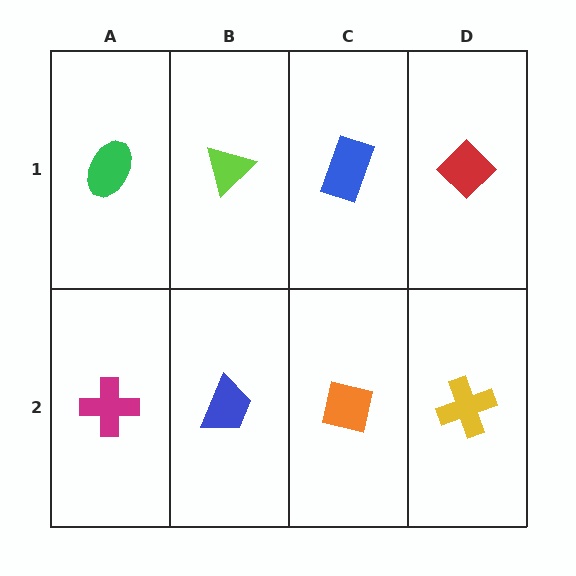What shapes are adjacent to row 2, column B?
A lime triangle (row 1, column B), a magenta cross (row 2, column A), an orange square (row 2, column C).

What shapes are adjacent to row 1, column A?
A magenta cross (row 2, column A), a lime triangle (row 1, column B).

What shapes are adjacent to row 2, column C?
A blue rectangle (row 1, column C), a blue trapezoid (row 2, column B), a yellow cross (row 2, column D).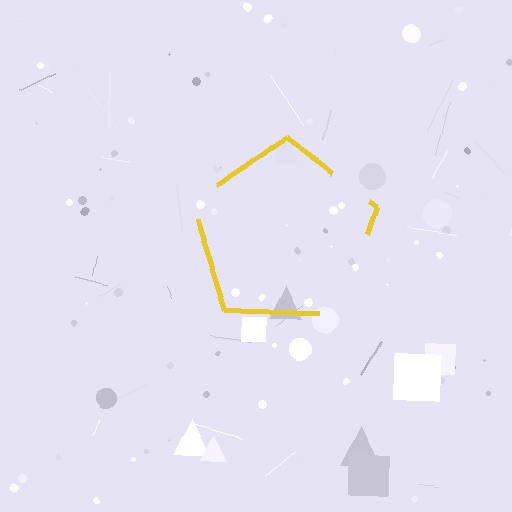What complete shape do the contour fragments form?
The contour fragments form a pentagon.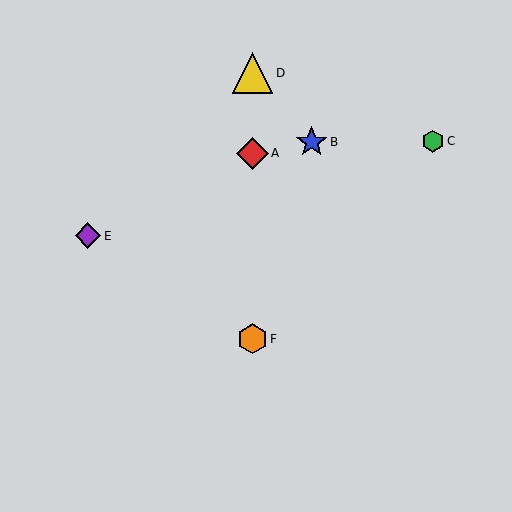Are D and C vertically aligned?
No, D is at x≈252 and C is at x≈433.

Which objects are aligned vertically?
Objects A, D, F are aligned vertically.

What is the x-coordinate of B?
Object B is at x≈312.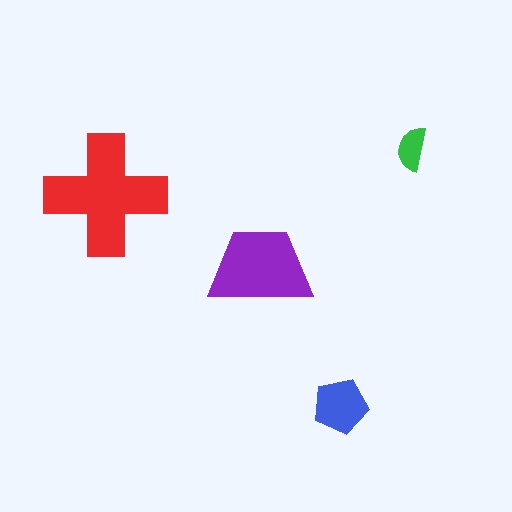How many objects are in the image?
There are 4 objects in the image.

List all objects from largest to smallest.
The red cross, the purple trapezoid, the blue pentagon, the green semicircle.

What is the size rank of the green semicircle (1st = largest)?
4th.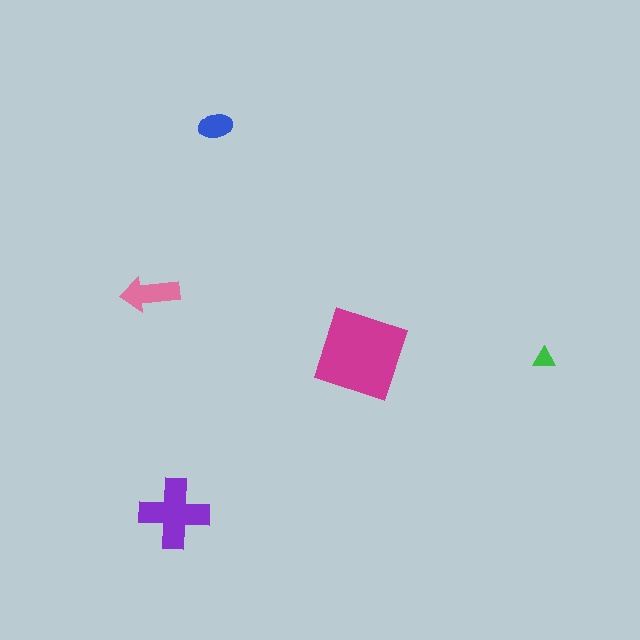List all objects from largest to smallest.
The magenta square, the purple cross, the pink arrow, the blue ellipse, the green triangle.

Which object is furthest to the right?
The green triangle is rightmost.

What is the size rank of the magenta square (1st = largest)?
1st.